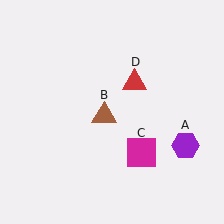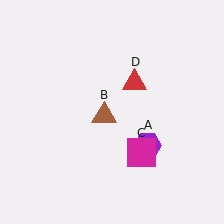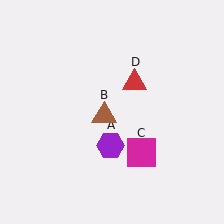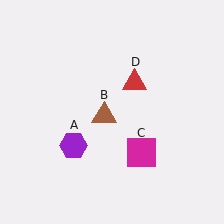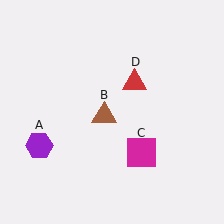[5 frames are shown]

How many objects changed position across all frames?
1 object changed position: purple hexagon (object A).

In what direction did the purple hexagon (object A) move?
The purple hexagon (object A) moved left.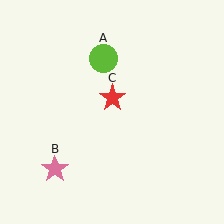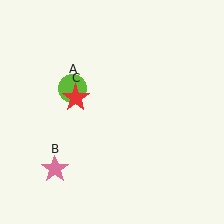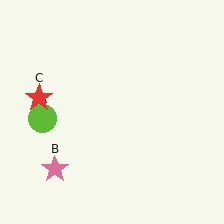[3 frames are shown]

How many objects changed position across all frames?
2 objects changed position: lime circle (object A), red star (object C).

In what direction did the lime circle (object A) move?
The lime circle (object A) moved down and to the left.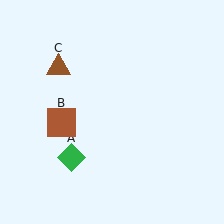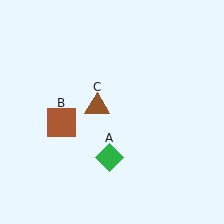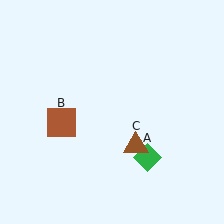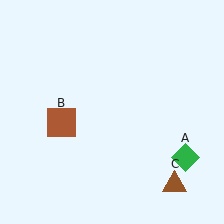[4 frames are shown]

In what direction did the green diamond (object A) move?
The green diamond (object A) moved right.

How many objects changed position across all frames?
2 objects changed position: green diamond (object A), brown triangle (object C).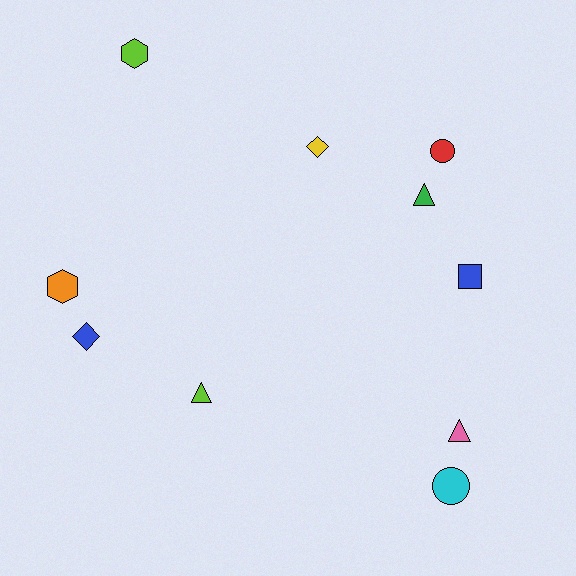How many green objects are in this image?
There is 1 green object.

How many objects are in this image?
There are 10 objects.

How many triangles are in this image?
There are 3 triangles.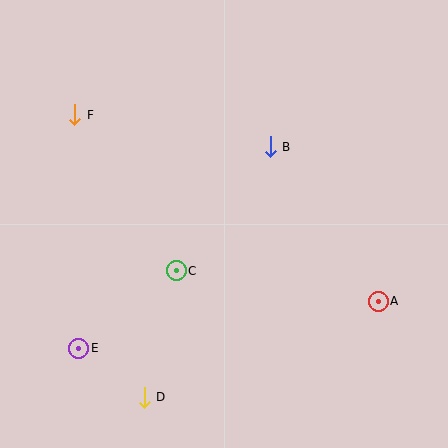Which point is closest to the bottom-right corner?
Point A is closest to the bottom-right corner.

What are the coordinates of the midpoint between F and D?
The midpoint between F and D is at (109, 256).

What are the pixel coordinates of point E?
Point E is at (79, 348).